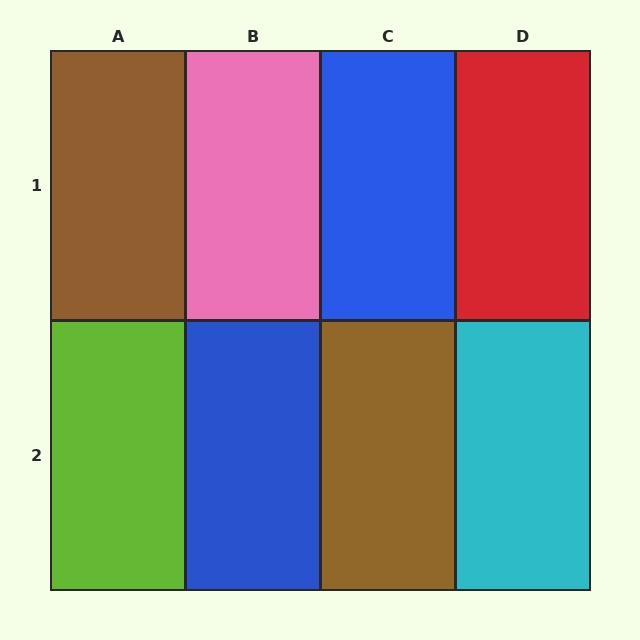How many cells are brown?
2 cells are brown.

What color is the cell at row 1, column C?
Blue.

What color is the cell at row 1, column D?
Red.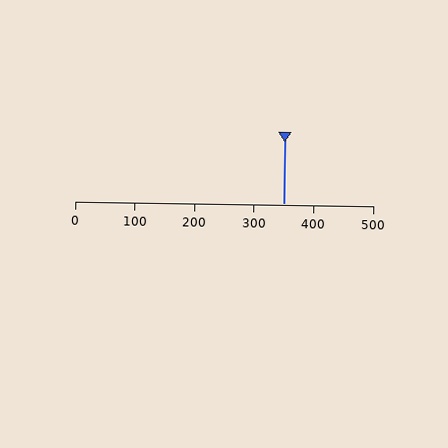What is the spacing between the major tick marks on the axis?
The major ticks are spaced 100 apart.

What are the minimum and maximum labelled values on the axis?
The axis runs from 0 to 500.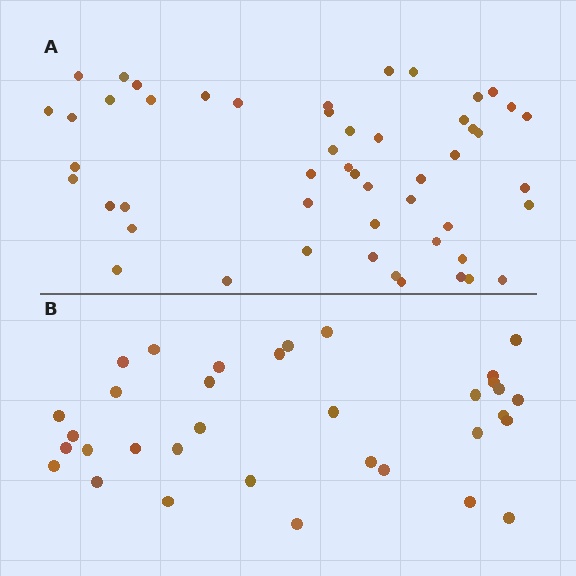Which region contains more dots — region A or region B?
Region A (the top region) has more dots.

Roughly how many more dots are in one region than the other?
Region A has approximately 15 more dots than region B.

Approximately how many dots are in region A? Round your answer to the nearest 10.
About 50 dots. (The exact count is 51, which rounds to 50.)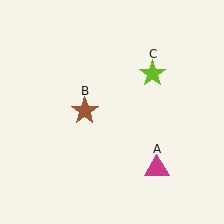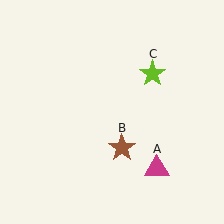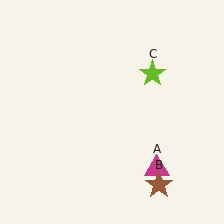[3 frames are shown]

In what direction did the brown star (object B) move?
The brown star (object B) moved down and to the right.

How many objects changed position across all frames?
1 object changed position: brown star (object B).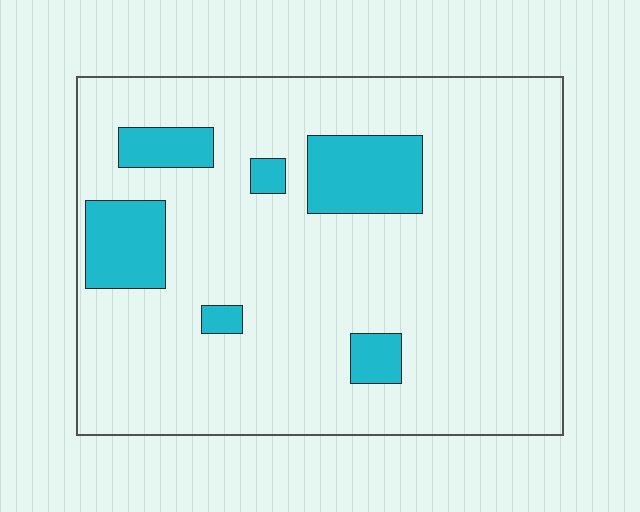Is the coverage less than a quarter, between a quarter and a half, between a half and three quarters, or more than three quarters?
Less than a quarter.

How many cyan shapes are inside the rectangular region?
6.